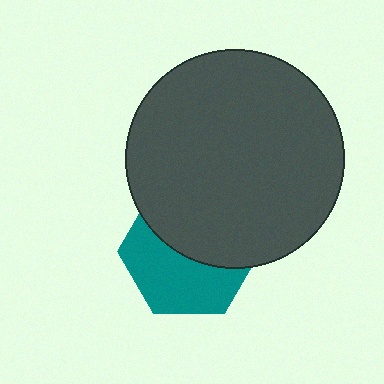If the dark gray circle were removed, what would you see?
You would see the complete teal hexagon.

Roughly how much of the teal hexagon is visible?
About half of it is visible (roughly 50%).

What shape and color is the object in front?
The object in front is a dark gray circle.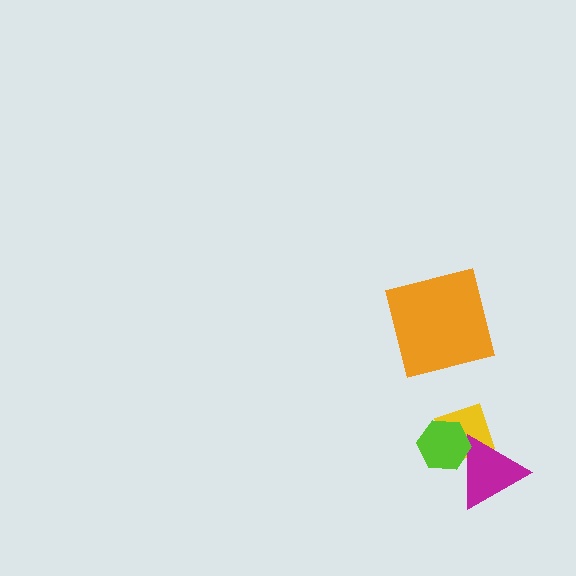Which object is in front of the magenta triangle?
The lime hexagon is in front of the magenta triangle.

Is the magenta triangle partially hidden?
Yes, it is partially covered by another shape.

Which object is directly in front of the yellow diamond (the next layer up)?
The magenta triangle is directly in front of the yellow diamond.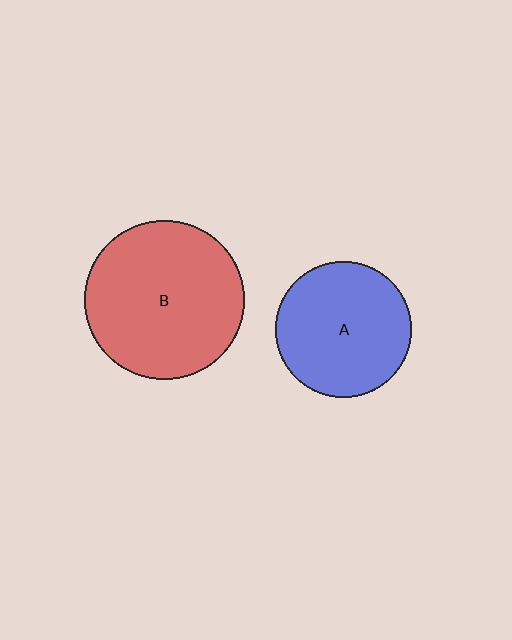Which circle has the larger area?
Circle B (red).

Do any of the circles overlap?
No, none of the circles overlap.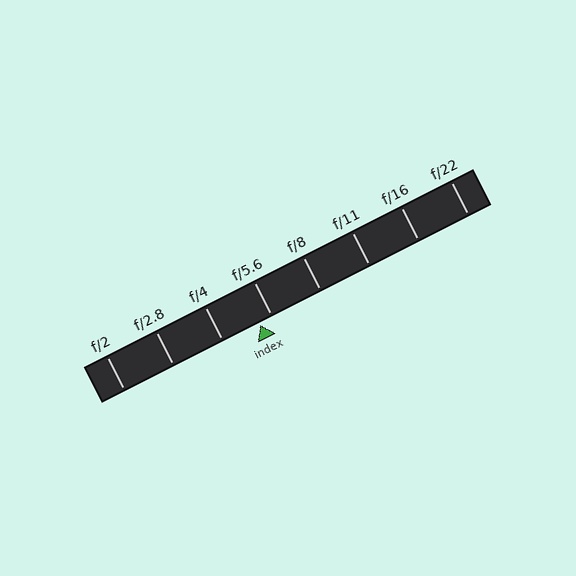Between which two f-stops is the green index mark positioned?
The index mark is between f/4 and f/5.6.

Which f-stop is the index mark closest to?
The index mark is closest to f/5.6.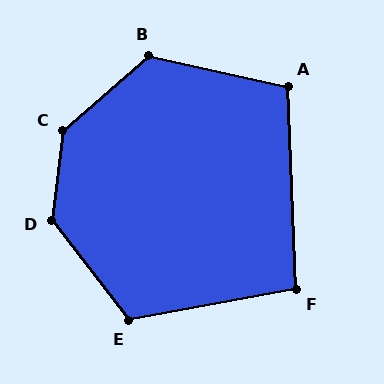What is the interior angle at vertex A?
Approximately 105 degrees (obtuse).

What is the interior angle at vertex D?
Approximately 136 degrees (obtuse).